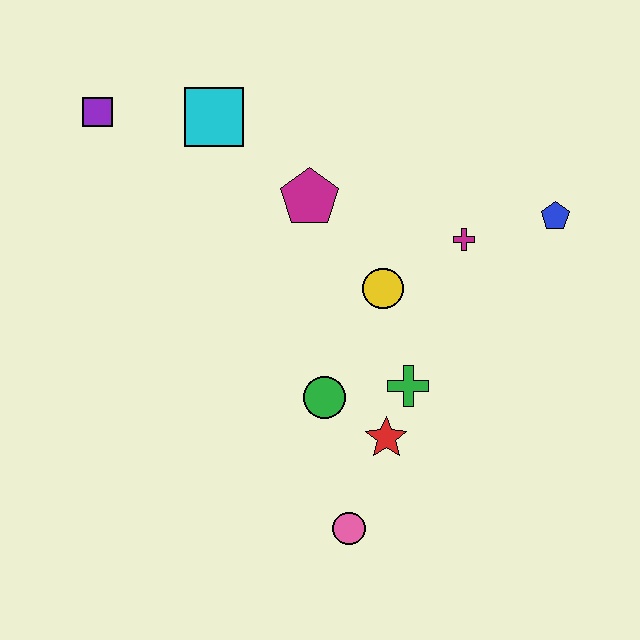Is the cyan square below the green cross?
No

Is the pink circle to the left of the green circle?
No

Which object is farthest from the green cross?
The purple square is farthest from the green cross.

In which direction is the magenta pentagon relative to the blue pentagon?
The magenta pentagon is to the left of the blue pentagon.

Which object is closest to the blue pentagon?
The magenta cross is closest to the blue pentagon.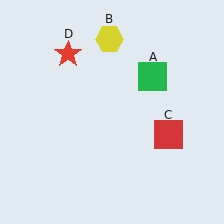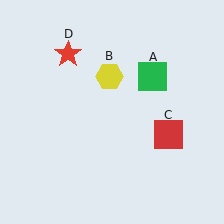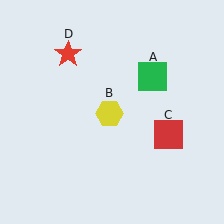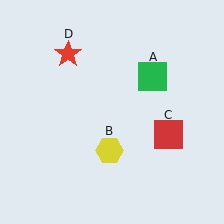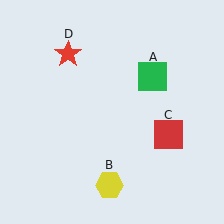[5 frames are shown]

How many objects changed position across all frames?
1 object changed position: yellow hexagon (object B).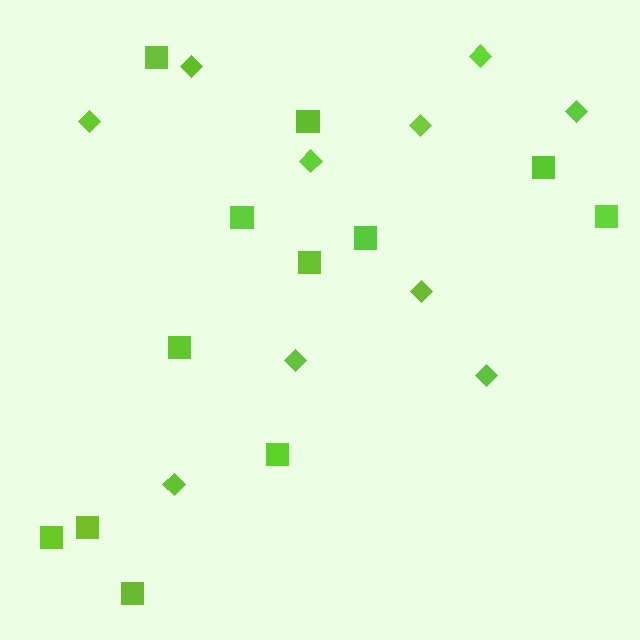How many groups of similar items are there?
There are 2 groups: one group of diamonds (10) and one group of squares (12).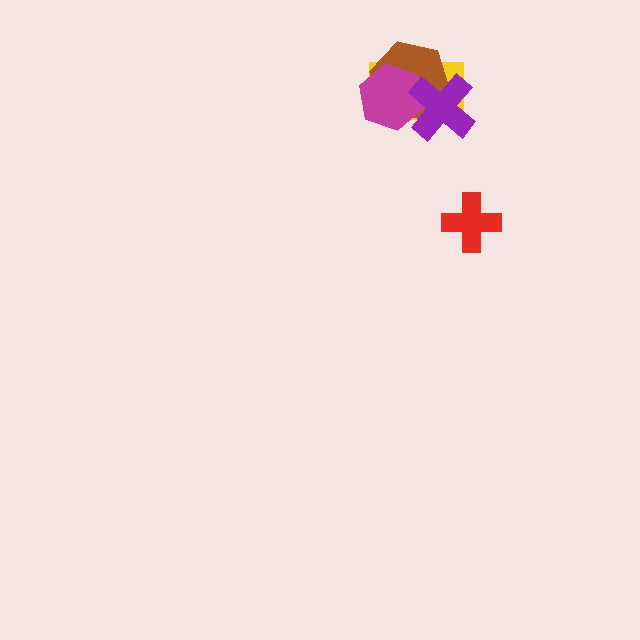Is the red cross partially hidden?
No, no other shape covers it.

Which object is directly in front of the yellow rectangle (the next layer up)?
The brown hexagon is directly in front of the yellow rectangle.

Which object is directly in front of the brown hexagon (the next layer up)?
The magenta hexagon is directly in front of the brown hexagon.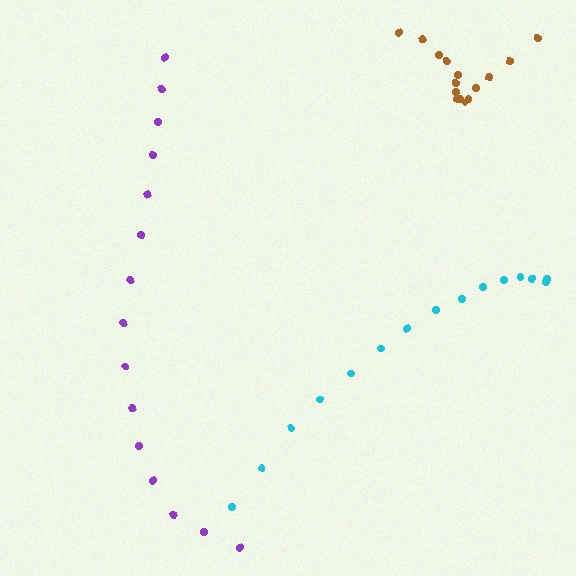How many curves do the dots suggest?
There are 3 distinct paths.